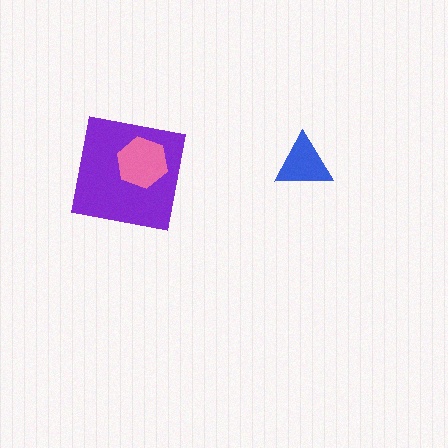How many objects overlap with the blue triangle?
0 objects overlap with the blue triangle.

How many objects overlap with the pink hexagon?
1 object overlaps with the pink hexagon.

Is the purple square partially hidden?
Yes, it is partially covered by another shape.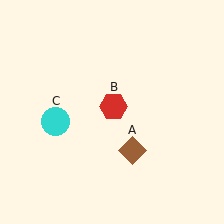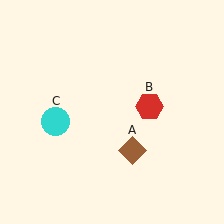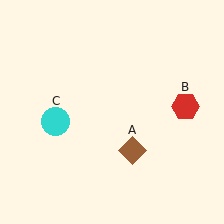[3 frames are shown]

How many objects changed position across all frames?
1 object changed position: red hexagon (object B).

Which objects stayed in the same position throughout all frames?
Brown diamond (object A) and cyan circle (object C) remained stationary.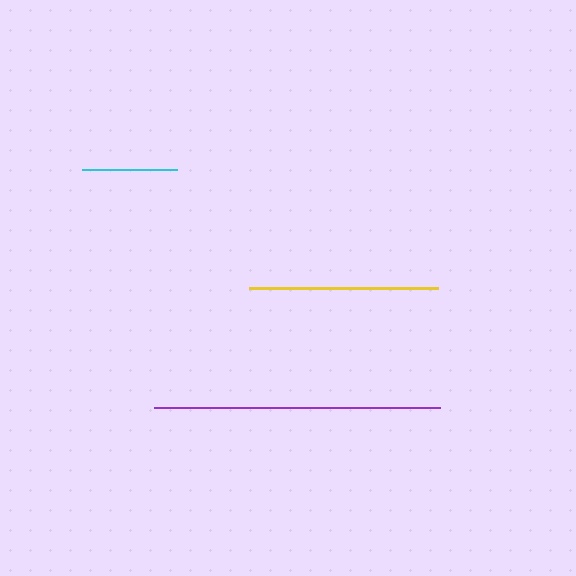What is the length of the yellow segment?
The yellow segment is approximately 189 pixels long.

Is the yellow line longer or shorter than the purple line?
The purple line is longer than the yellow line.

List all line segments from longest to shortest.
From longest to shortest: purple, yellow, cyan.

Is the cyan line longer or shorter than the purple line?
The purple line is longer than the cyan line.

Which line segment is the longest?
The purple line is the longest at approximately 287 pixels.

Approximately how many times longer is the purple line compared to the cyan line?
The purple line is approximately 3.0 times the length of the cyan line.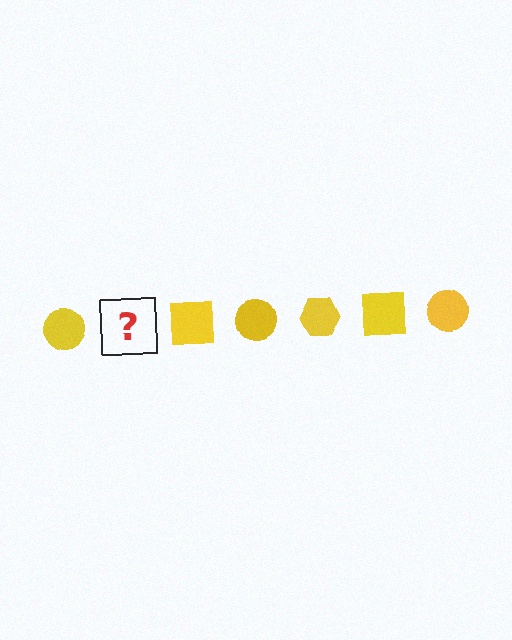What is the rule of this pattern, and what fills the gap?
The rule is that the pattern cycles through circle, hexagon, square shapes in yellow. The gap should be filled with a yellow hexagon.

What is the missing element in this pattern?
The missing element is a yellow hexagon.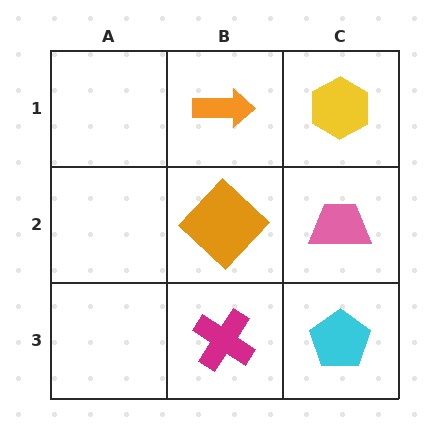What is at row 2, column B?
An orange diamond.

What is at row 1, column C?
A yellow hexagon.